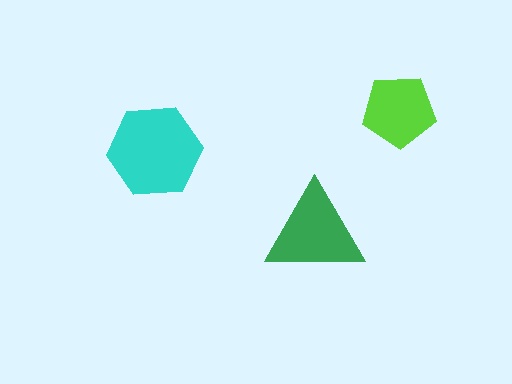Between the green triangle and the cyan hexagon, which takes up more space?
The cyan hexagon.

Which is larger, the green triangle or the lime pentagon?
The green triangle.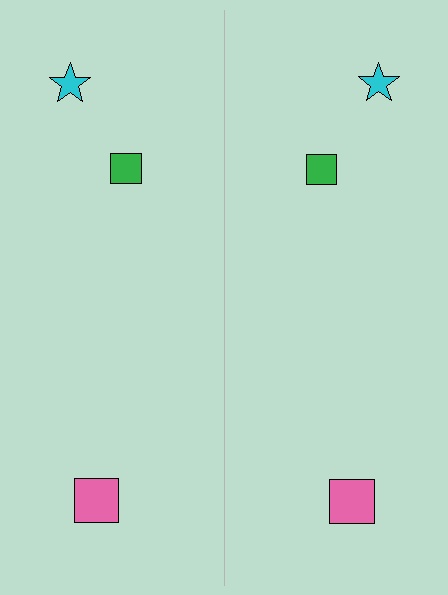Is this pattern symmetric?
Yes, this pattern has bilateral (reflection) symmetry.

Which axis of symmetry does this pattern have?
The pattern has a vertical axis of symmetry running through the center of the image.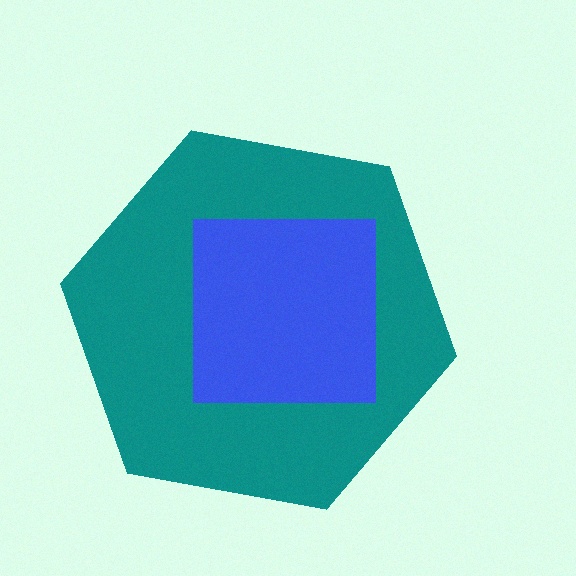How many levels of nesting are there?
2.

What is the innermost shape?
The blue square.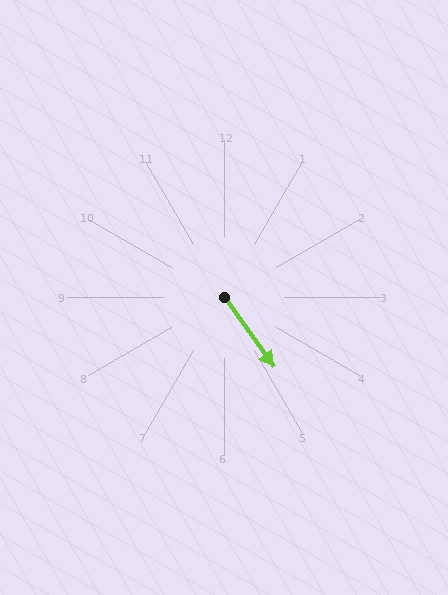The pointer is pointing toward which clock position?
Roughly 5 o'clock.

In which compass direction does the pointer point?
Southeast.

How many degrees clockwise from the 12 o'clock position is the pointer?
Approximately 144 degrees.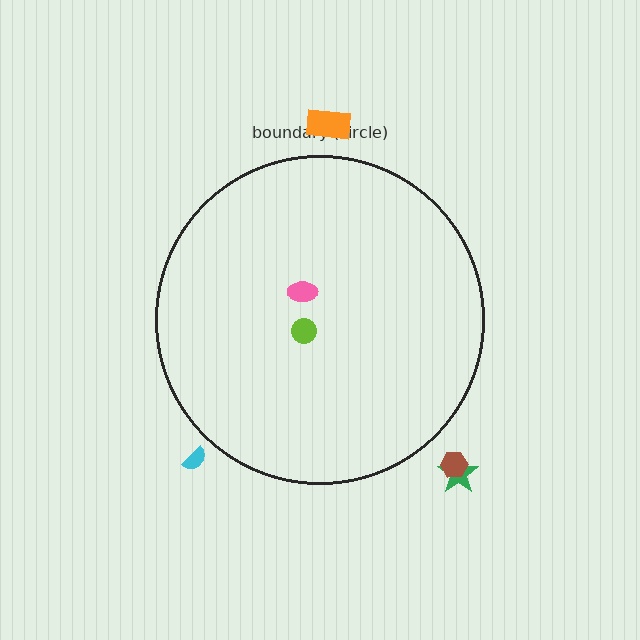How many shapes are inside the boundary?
2 inside, 4 outside.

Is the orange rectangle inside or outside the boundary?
Outside.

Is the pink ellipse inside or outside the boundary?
Inside.